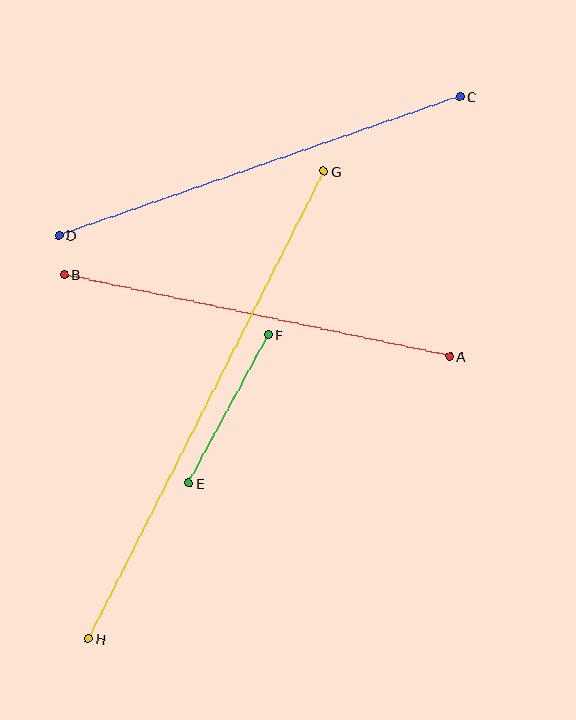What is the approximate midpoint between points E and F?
The midpoint is at approximately (229, 409) pixels.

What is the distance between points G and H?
The distance is approximately 523 pixels.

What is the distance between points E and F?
The distance is approximately 168 pixels.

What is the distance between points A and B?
The distance is approximately 394 pixels.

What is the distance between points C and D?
The distance is approximately 424 pixels.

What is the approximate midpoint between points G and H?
The midpoint is at approximately (206, 405) pixels.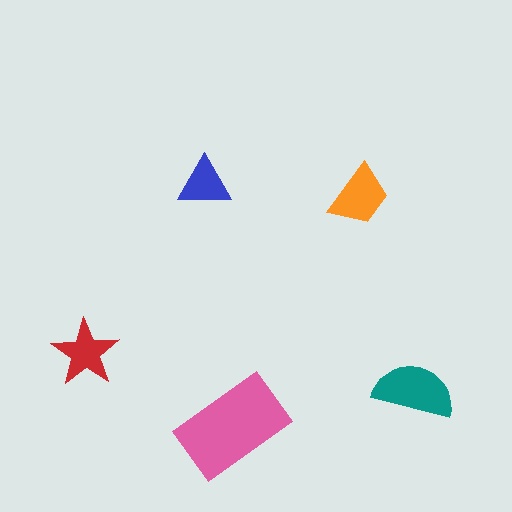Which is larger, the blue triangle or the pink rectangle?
The pink rectangle.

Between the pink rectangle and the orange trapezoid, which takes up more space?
The pink rectangle.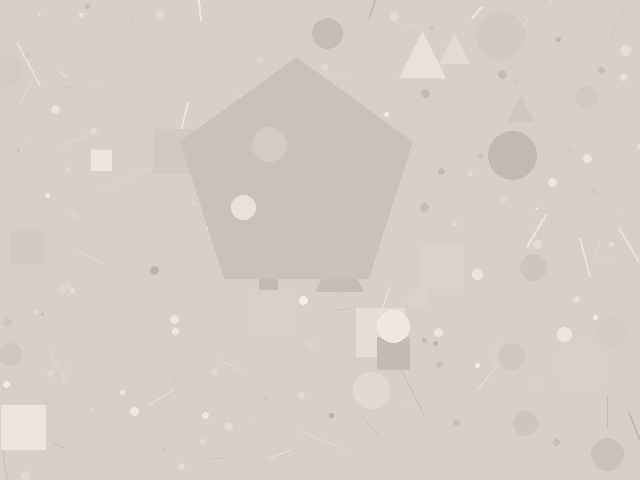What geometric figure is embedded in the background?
A pentagon is embedded in the background.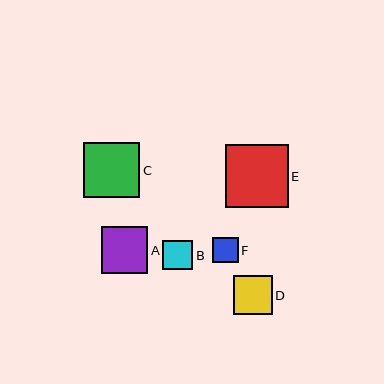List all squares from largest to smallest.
From largest to smallest: E, C, A, D, B, F.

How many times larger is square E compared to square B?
Square E is approximately 2.1 times the size of square B.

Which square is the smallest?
Square F is the smallest with a size of approximately 26 pixels.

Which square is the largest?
Square E is the largest with a size of approximately 63 pixels.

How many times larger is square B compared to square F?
Square B is approximately 1.2 times the size of square F.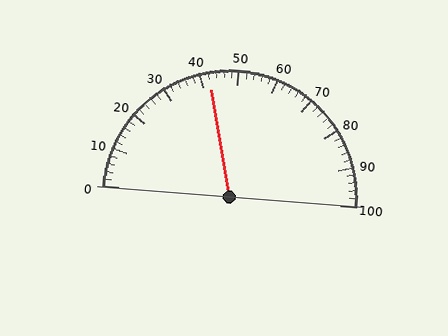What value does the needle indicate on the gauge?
The needle indicates approximately 42.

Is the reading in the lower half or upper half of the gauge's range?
The reading is in the lower half of the range (0 to 100).